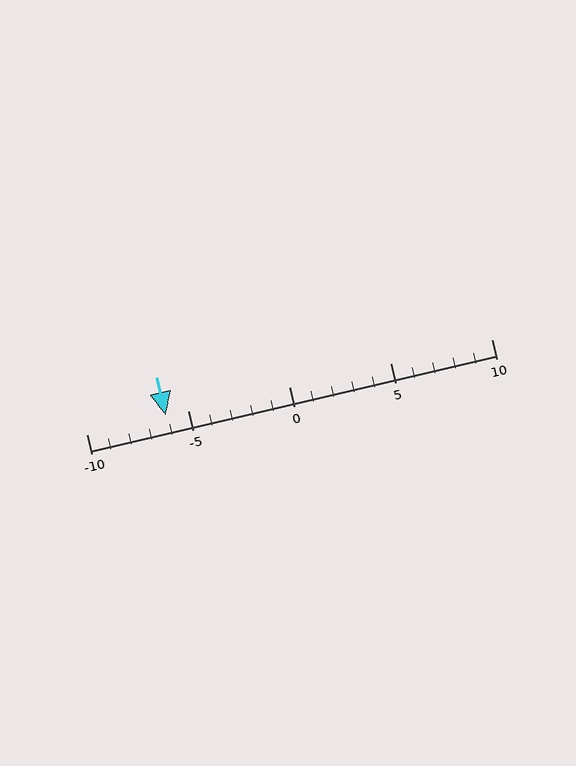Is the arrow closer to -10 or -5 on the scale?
The arrow is closer to -5.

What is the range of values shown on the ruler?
The ruler shows values from -10 to 10.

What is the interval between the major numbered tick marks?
The major tick marks are spaced 5 units apart.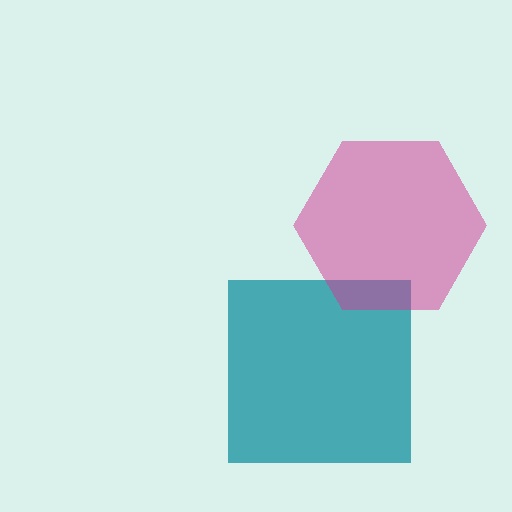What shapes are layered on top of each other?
The layered shapes are: a teal square, a magenta hexagon.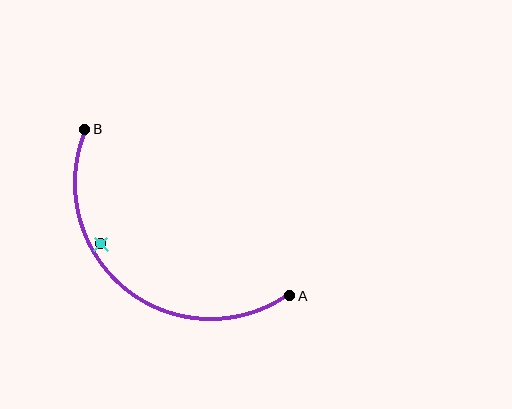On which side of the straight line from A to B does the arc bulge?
The arc bulges below and to the left of the straight line connecting A and B.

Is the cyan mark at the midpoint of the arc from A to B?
No — the cyan mark does not lie on the arc at all. It sits slightly inside the curve.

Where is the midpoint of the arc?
The arc midpoint is the point on the curve farthest from the straight line joining A and B. It sits below and to the left of that line.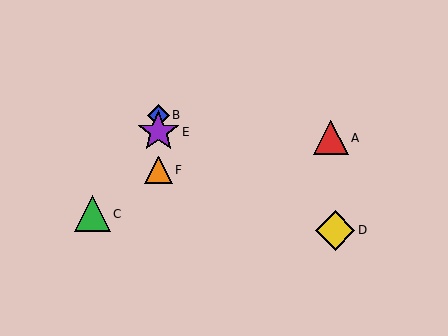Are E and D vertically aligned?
No, E is at x≈158 and D is at x≈335.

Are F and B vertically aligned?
Yes, both are at x≈158.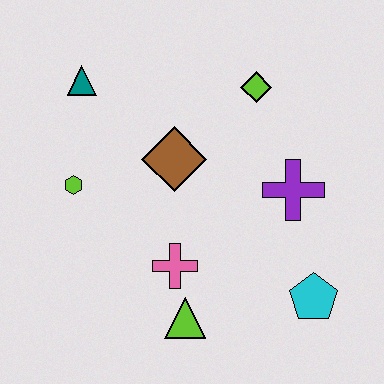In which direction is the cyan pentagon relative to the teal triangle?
The cyan pentagon is to the right of the teal triangle.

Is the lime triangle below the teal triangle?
Yes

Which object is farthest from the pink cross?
The teal triangle is farthest from the pink cross.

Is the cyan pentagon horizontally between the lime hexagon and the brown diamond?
No